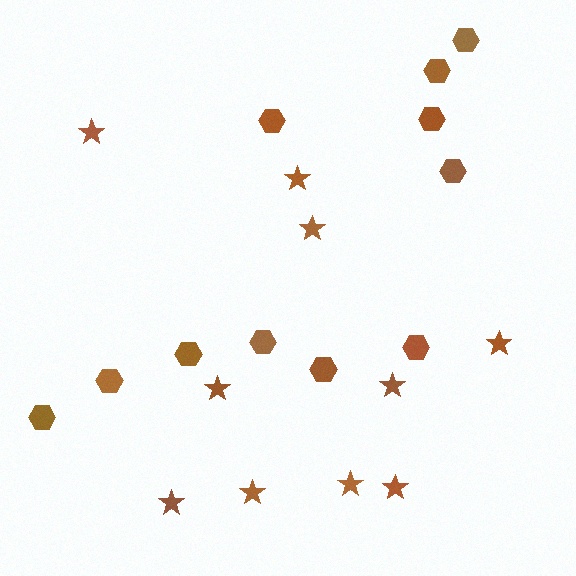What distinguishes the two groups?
There are 2 groups: one group of stars (10) and one group of hexagons (11).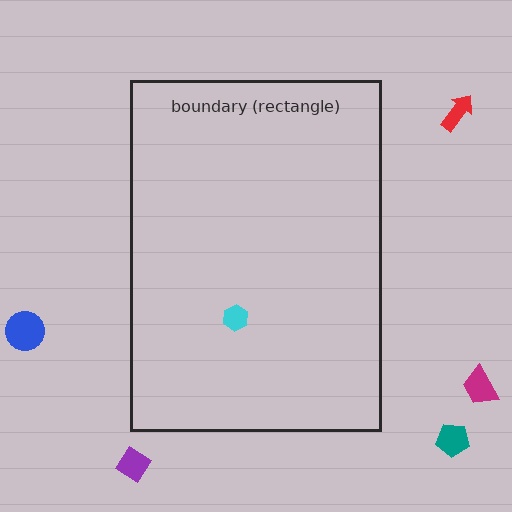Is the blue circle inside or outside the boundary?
Outside.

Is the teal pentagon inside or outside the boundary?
Outside.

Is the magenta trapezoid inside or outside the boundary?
Outside.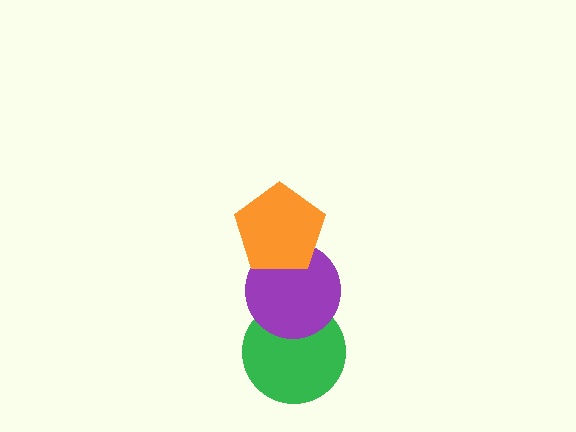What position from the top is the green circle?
The green circle is 3rd from the top.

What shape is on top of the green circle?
The purple circle is on top of the green circle.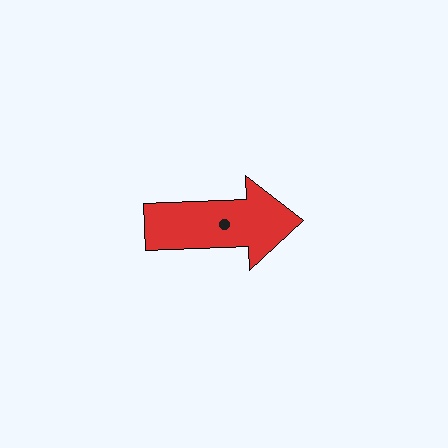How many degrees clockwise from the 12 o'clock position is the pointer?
Approximately 88 degrees.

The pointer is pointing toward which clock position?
Roughly 3 o'clock.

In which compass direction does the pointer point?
East.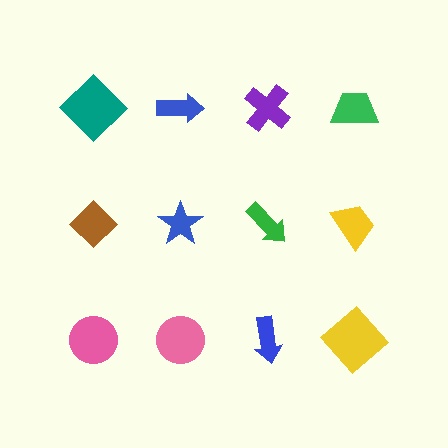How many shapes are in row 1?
4 shapes.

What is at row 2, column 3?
A green arrow.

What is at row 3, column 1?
A pink circle.